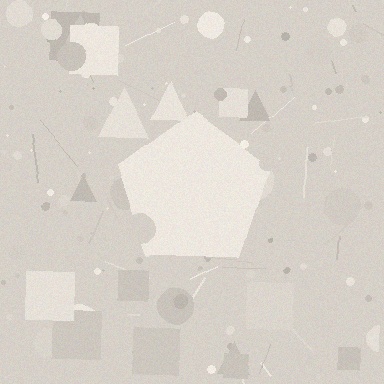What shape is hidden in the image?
A pentagon is hidden in the image.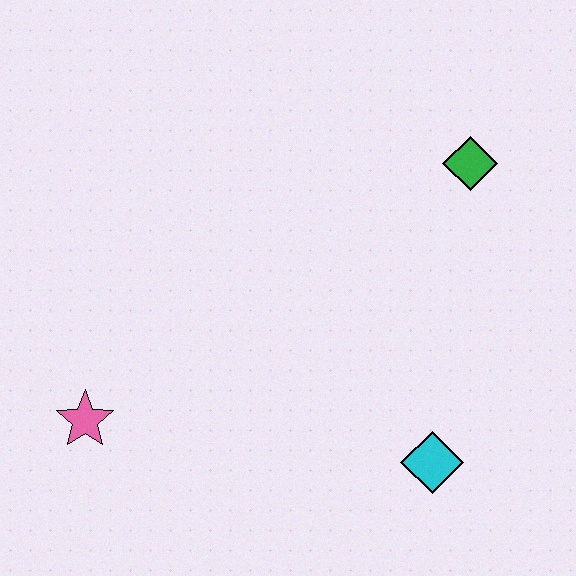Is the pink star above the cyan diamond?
Yes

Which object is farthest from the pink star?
The green diamond is farthest from the pink star.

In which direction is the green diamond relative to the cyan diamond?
The green diamond is above the cyan diamond.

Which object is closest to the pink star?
The cyan diamond is closest to the pink star.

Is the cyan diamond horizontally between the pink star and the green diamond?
Yes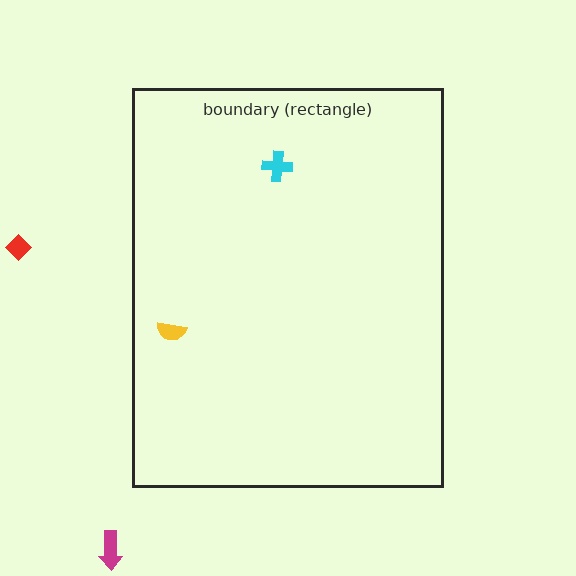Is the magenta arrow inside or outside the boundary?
Outside.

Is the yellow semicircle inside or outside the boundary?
Inside.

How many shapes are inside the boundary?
2 inside, 2 outside.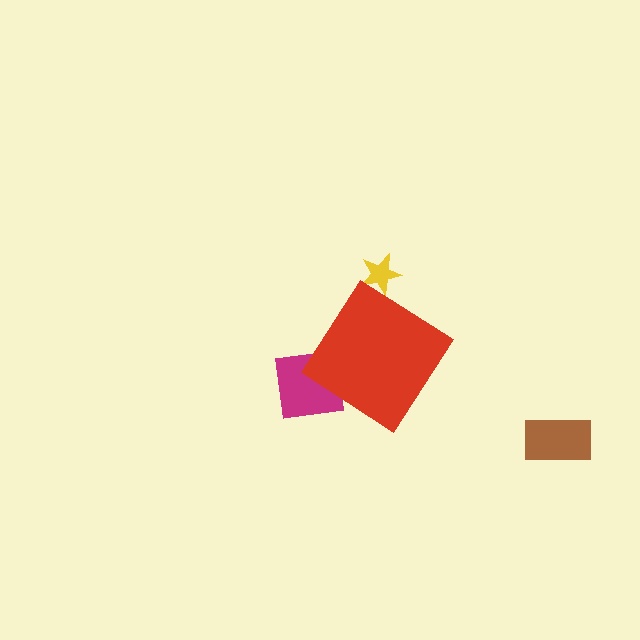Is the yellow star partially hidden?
Yes, the yellow star is partially hidden behind the red diamond.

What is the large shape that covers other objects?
A red diamond.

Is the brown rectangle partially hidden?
No, the brown rectangle is fully visible.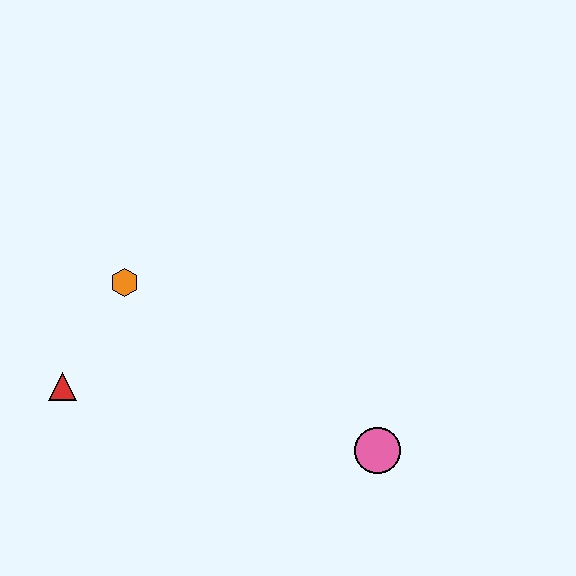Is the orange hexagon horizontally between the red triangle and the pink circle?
Yes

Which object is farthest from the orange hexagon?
The pink circle is farthest from the orange hexagon.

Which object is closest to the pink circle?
The orange hexagon is closest to the pink circle.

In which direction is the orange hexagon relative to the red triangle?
The orange hexagon is above the red triangle.